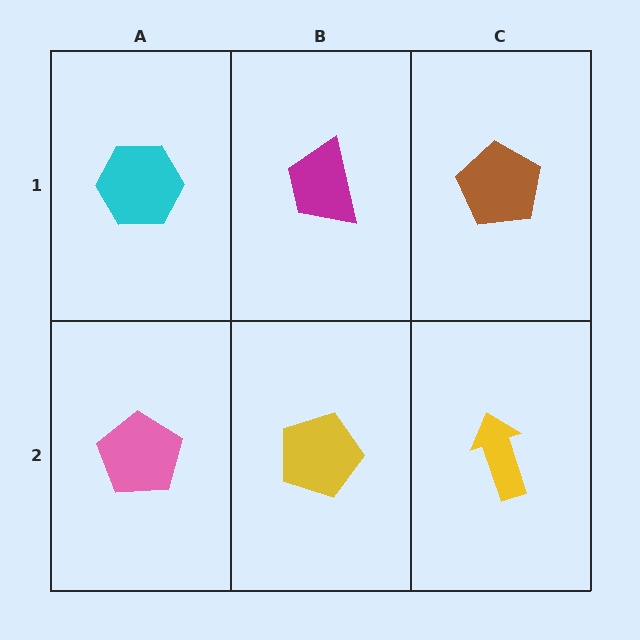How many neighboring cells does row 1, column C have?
2.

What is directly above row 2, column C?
A brown pentagon.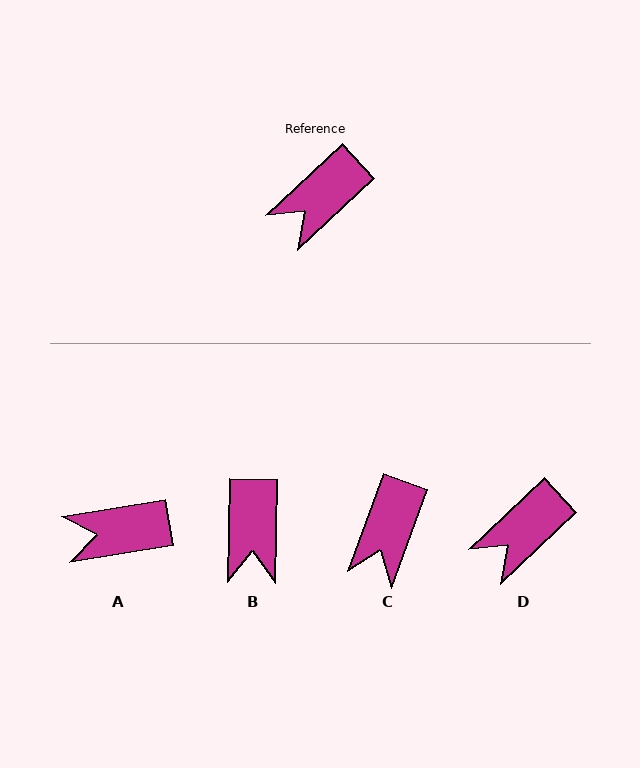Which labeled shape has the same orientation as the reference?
D.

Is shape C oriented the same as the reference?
No, it is off by about 26 degrees.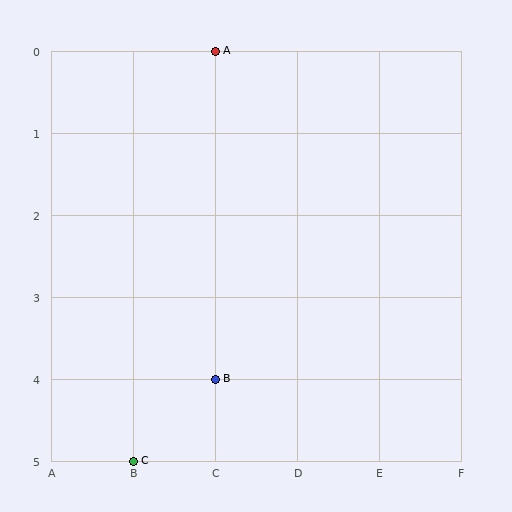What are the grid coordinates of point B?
Point B is at grid coordinates (C, 4).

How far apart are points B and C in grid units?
Points B and C are 1 column and 1 row apart (about 1.4 grid units diagonally).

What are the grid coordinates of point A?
Point A is at grid coordinates (C, 0).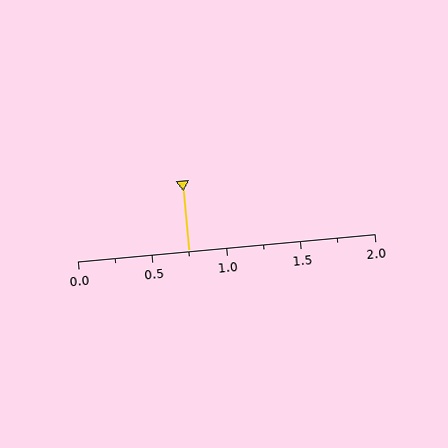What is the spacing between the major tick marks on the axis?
The major ticks are spaced 0.5 apart.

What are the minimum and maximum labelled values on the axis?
The axis runs from 0.0 to 2.0.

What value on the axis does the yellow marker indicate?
The marker indicates approximately 0.75.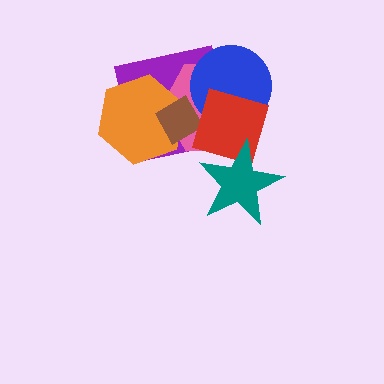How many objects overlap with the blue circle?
3 objects overlap with the blue circle.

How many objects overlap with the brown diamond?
3 objects overlap with the brown diamond.